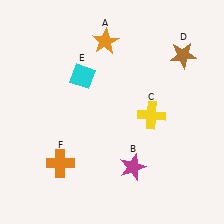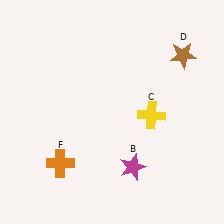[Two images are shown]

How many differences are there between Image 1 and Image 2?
There are 2 differences between the two images.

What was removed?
The cyan diamond (E), the orange star (A) were removed in Image 2.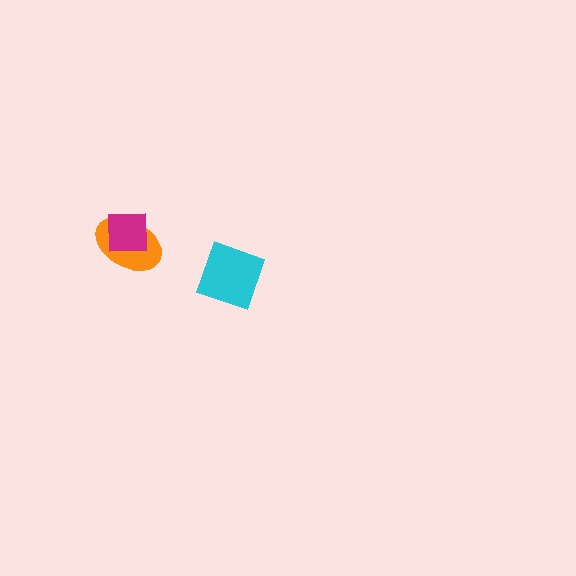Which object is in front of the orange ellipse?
The magenta square is in front of the orange ellipse.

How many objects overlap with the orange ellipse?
1 object overlaps with the orange ellipse.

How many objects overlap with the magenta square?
1 object overlaps with the magenta square.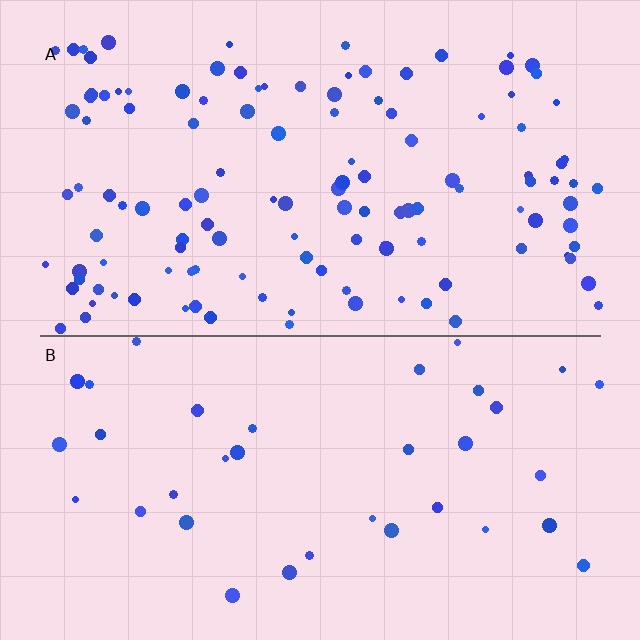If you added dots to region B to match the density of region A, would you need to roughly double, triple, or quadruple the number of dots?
Approximately triple.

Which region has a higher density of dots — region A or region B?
A (the top).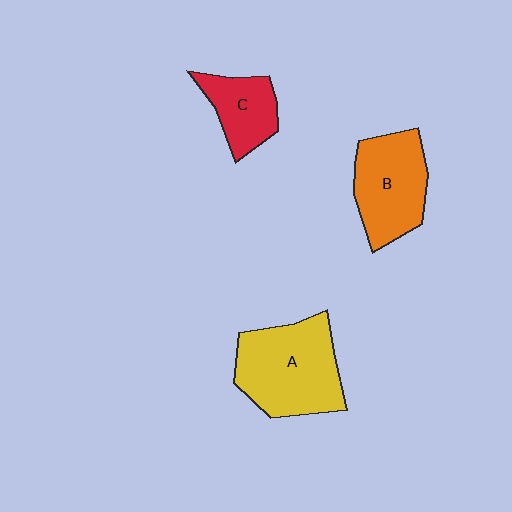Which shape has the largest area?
Shape A (yellow).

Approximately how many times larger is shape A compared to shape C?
Approximately 1.9 times.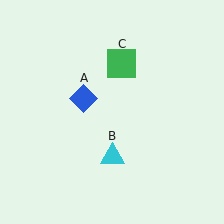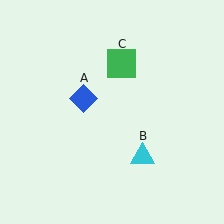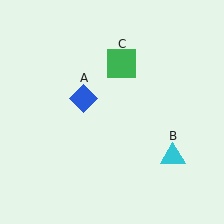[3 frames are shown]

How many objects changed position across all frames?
1 object changed position: cyan triangle (object B).